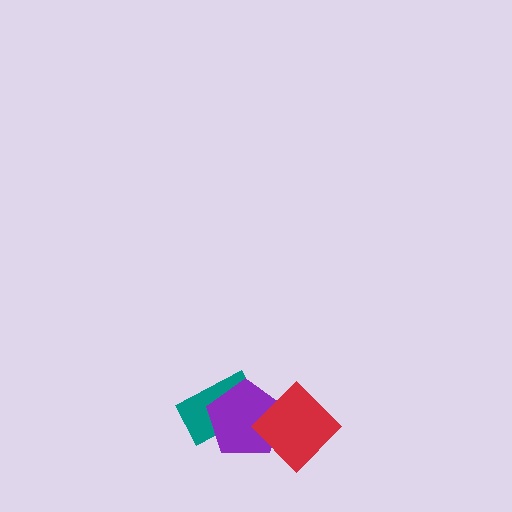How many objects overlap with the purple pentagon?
2 objects overlap with the purple pentagon.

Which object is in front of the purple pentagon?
The red diamond is in front of the purple pentagon.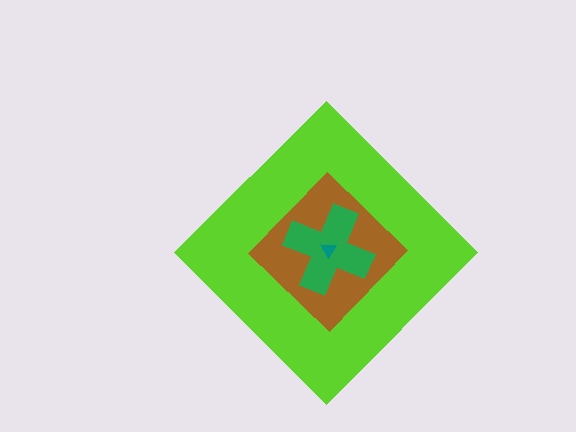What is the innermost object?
The teal triangle.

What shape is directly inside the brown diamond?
The green cross.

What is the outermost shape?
The lime diamond.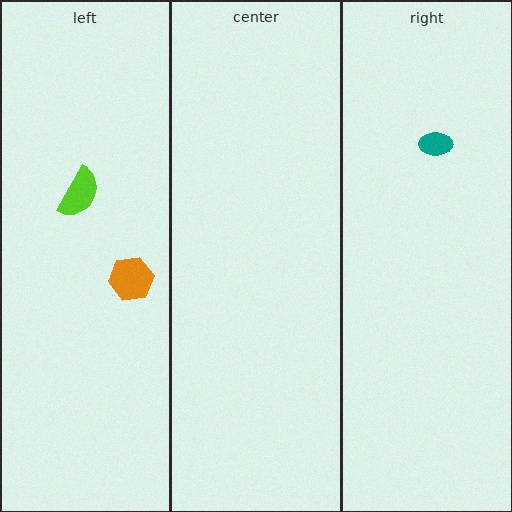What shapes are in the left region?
The lime semicircle, the orange hexagon.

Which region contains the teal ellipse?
The right region.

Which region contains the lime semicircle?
The left region.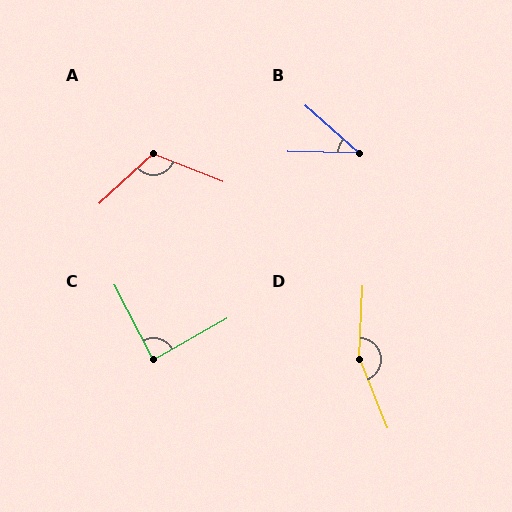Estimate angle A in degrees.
Approximately 115 degrees.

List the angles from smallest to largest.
B (41°), C (88°), A (115°), D (155°).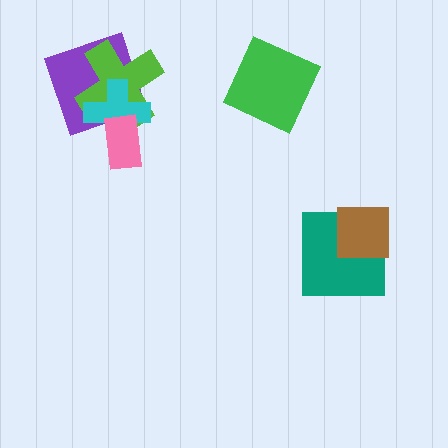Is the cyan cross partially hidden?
Yes, it is partially covered by another shape.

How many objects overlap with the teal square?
1 object overlaps with the teal square.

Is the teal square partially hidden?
Yes, it is partially covered by another shape.